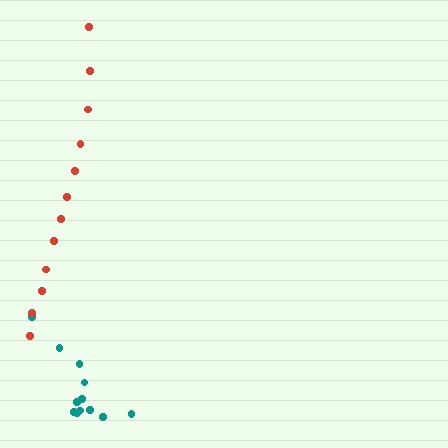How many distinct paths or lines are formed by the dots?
There are 2 distinct paths.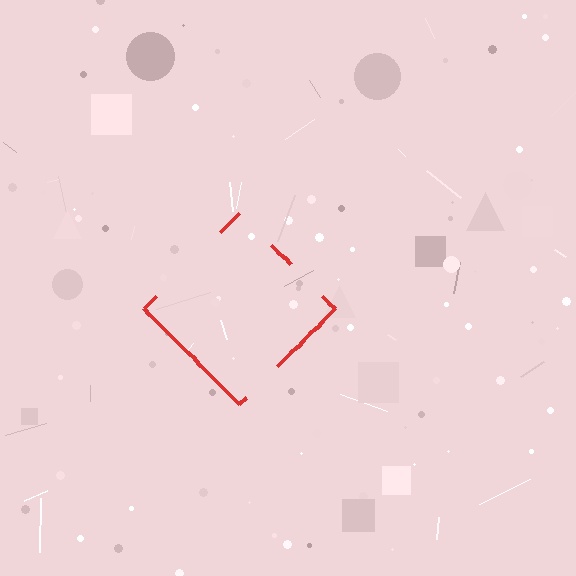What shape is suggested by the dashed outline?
The dashed outline suggests a diamond.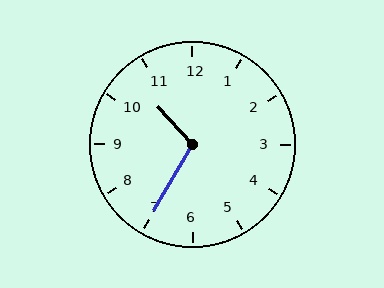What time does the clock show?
10:35.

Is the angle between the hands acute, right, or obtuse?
It is obtuse.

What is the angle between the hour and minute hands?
Approximately 108 degrees.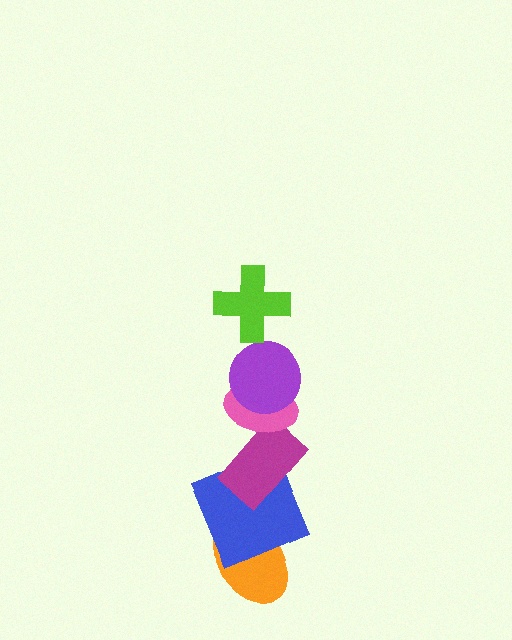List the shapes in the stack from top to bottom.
From top to bottom: the lime cross, the purple circle, the pink ellipse, the magenta rectangle, the blue square, the orange ellipse.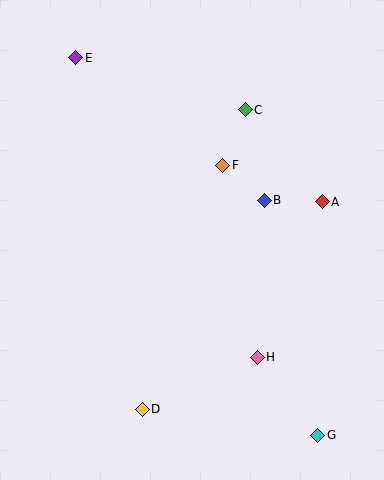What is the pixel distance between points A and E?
The distance between A and E is 285 pixels.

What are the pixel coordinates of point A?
Point A is at (322, 202).